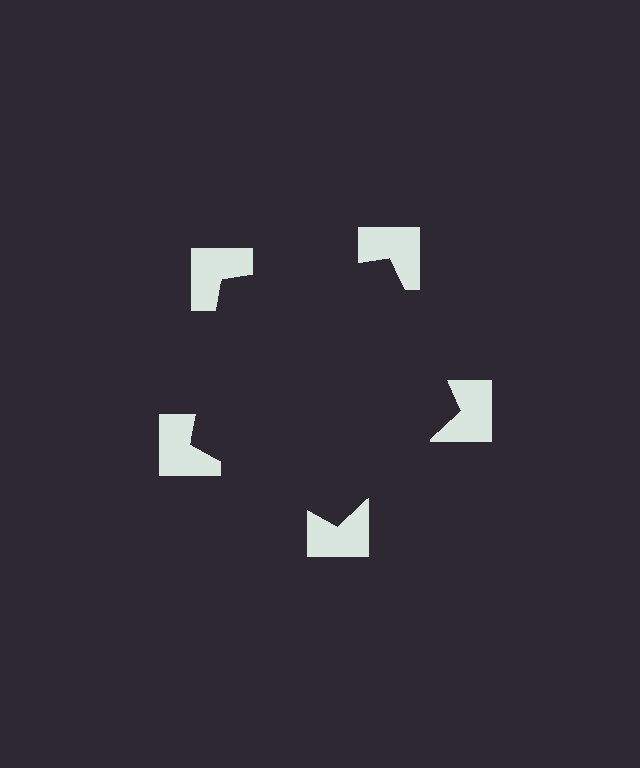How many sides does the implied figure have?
5 sides.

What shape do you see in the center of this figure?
An illusory pentagon — its edges are inferred from the aligned wedge cuts in the notched squares, not physically drawn.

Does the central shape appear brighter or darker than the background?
It typically appears slightly darker than the background, even though no actual brightness change is drawn.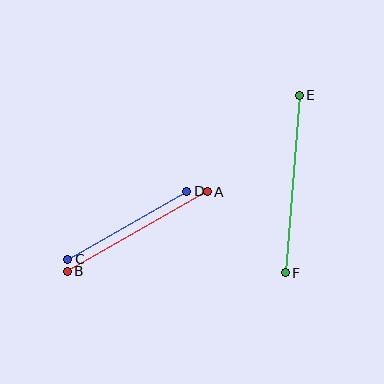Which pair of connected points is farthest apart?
Points E and F are farthest apart.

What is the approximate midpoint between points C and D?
The midpoint is at approximately (127, 225) pixels.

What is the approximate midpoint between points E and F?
The midpoint is at approximately (292, 184) pixels.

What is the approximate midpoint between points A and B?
The midpoint is at approximately (137, 231) pixels.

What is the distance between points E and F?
The distance is approximately 178 pixels.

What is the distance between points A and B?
The distance is approximately 161 pixels.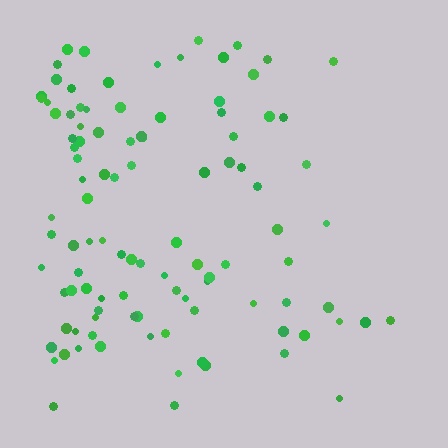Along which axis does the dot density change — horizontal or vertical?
Horizontal.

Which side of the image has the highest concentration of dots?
The left.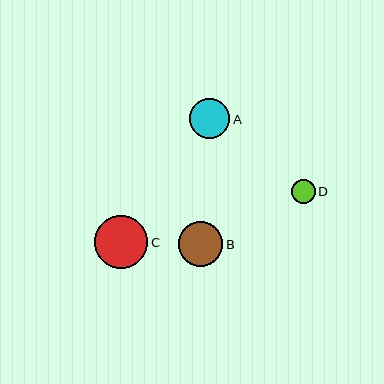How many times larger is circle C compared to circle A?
Circle C is approximately 1.3 times the size of circle A.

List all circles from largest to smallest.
From largest to smallest: C, B, A, D.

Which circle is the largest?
Circle C is the largest with a size of approximately 54 pixels.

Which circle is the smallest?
Circle D is the smallest with a size of approximately 24 pixels.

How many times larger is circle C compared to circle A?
Circle C is approximately 1.3 times the size of circle A.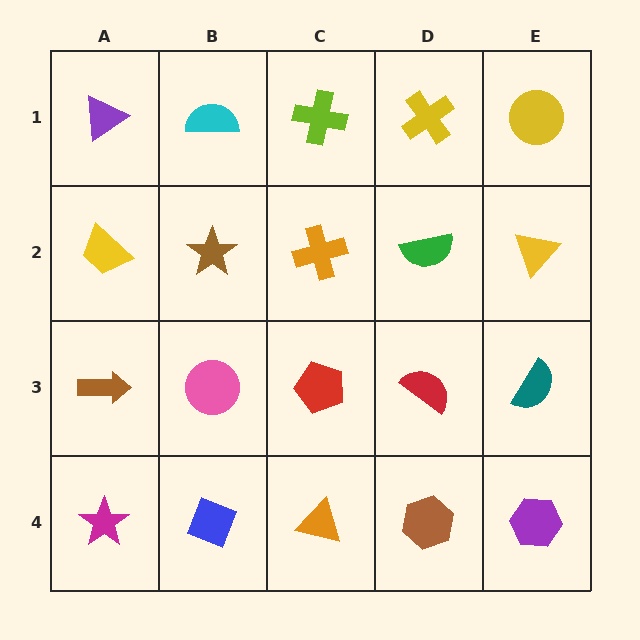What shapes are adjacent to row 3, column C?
An orange cross (row 2, column C), an orange triangle (row 4, column C), a pink circle (row 3, column B), a red semicircle (row 3, column D).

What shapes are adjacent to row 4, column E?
A teal semicircle (row 3, column E), a brown hexagon (row 4, column D).